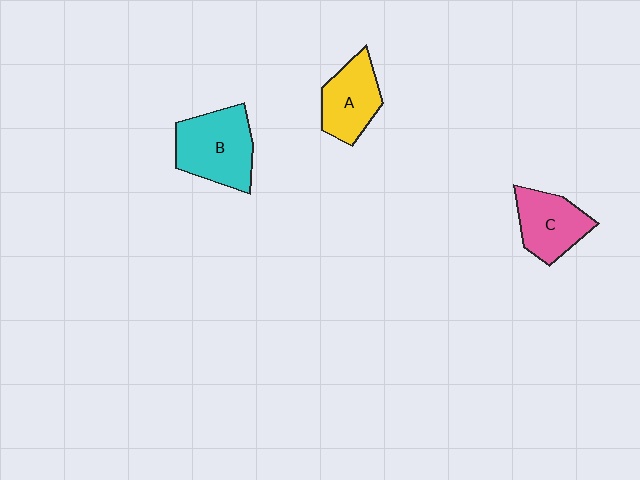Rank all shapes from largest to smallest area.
From largest to smallest: B (cyan), C (pink), A (yellow).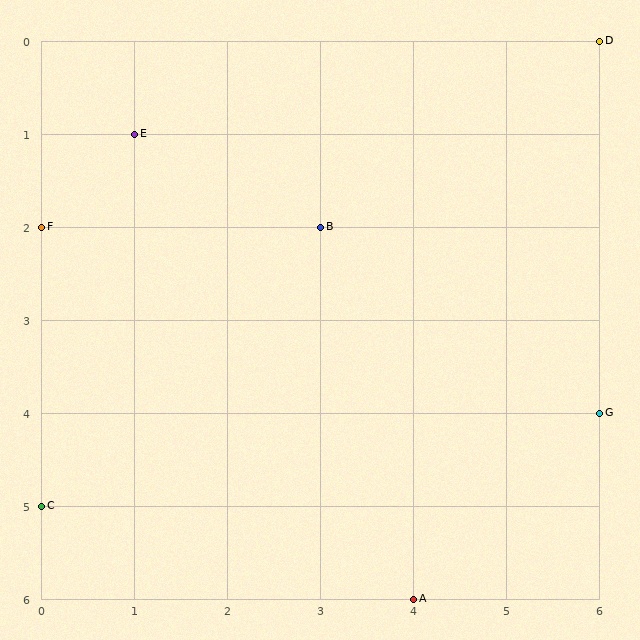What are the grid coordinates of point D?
Point D is at grid coordinates (6, 0).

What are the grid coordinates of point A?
Point A is at grid coordinates (4, 6).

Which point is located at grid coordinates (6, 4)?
Point G is at (6, 4).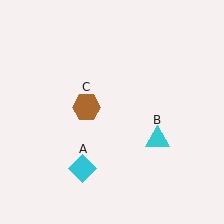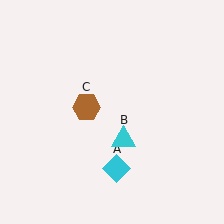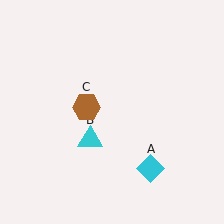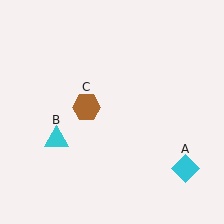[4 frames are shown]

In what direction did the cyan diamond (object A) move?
The cyan diamond (object A) moved right.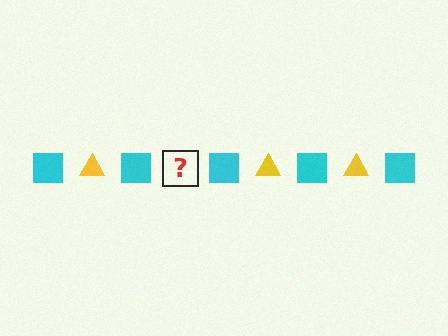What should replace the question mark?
The question mark should be replaced with a yellow triangle.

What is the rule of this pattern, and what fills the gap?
The rule is that the pattern alternates between cyan square and yellow triangle. The gap should be filled with a yellow triangle.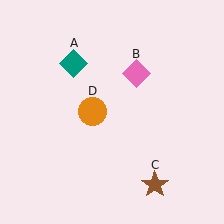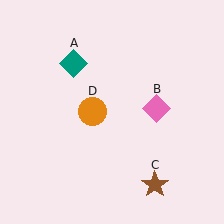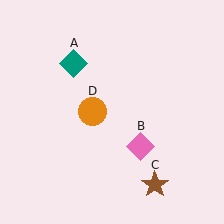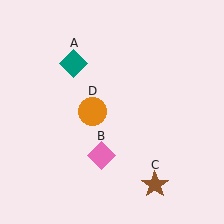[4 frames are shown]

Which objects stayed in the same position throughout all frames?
Teal diamond (object A) and brown star (object C) and orange circle (object D) remained stationary.